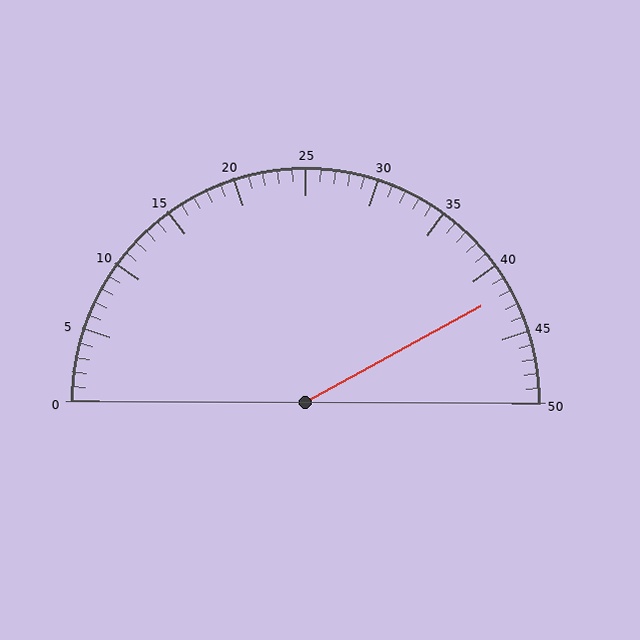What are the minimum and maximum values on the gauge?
The gauge ranges from 0 to 50.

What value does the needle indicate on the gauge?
The needle indicates approximately 42.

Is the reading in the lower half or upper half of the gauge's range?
The reading is in the upper half of the range (0 to 50).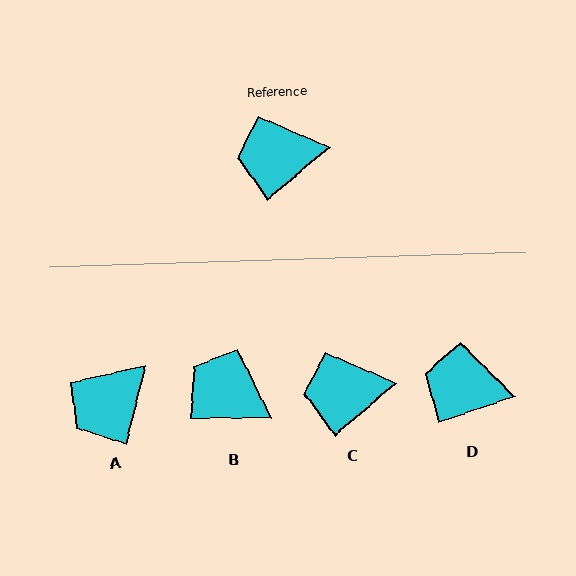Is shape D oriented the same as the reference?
No, it is off by about 22 degrees.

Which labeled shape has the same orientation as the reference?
C.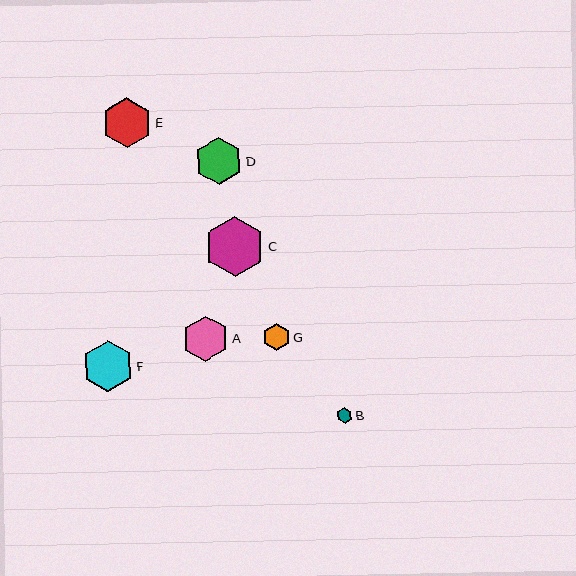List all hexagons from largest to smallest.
From largest to smallest: C, F, E, D, A, G, B.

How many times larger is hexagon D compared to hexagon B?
Hexagon D is approximately 3.1 times the size of hexagon B.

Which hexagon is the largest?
Hexagon C is the largest with a size of approximately 60 pixels.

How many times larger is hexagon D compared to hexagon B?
Hexagon D is approximately 3.1 times the size of hexagon B.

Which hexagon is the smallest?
Hexagon B is the smallest with a size of approximately 15 pixels.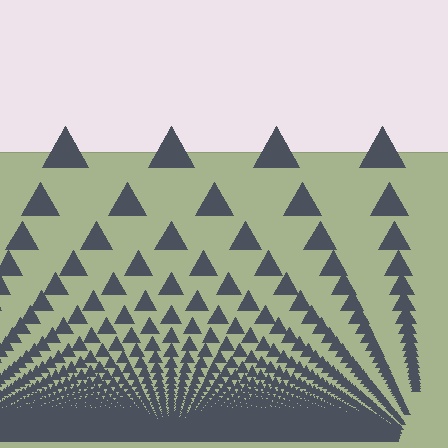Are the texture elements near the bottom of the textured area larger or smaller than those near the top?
Smaller. The gradient is inverted — elements near the bottom are smaller and denser.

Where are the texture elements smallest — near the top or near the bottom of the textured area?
Near the bottom.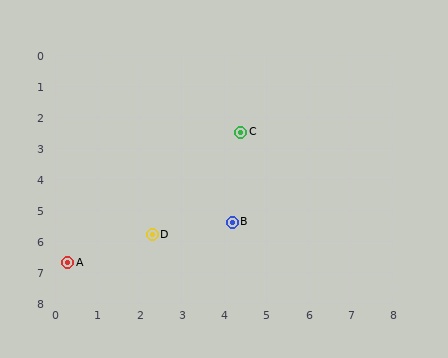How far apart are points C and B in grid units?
Points C and B are about 2.9 grid units apart.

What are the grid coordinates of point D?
Point D is at approximately (2.3, 5.8).